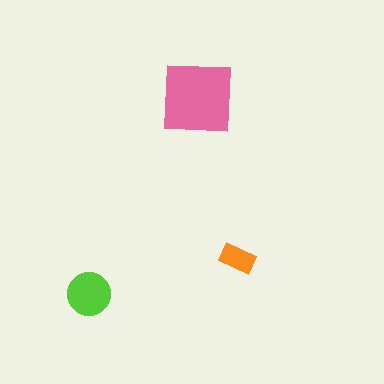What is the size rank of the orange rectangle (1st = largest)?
3rd.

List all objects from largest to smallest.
The pink square, the lime circle, the orange rectangle.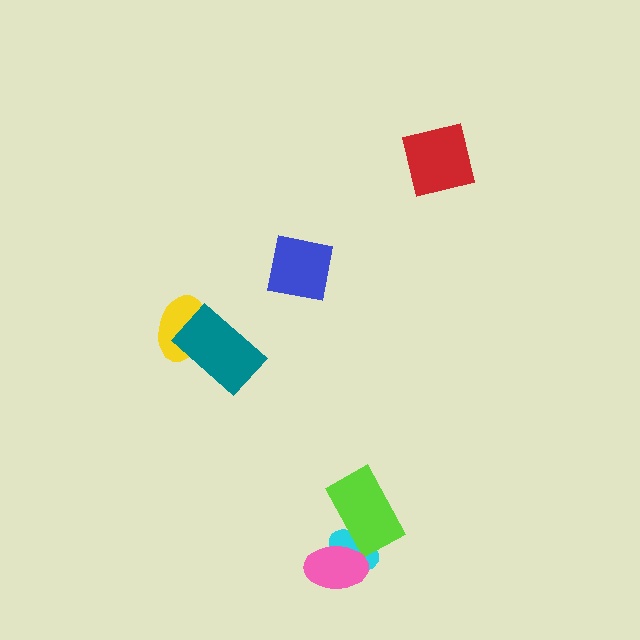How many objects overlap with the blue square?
0 objects overlap with the blue square.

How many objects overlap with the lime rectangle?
2 objects overlap with the lime rectangle.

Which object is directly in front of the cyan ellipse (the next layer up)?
The lime rectangle is directly in front of the cyan ellipse.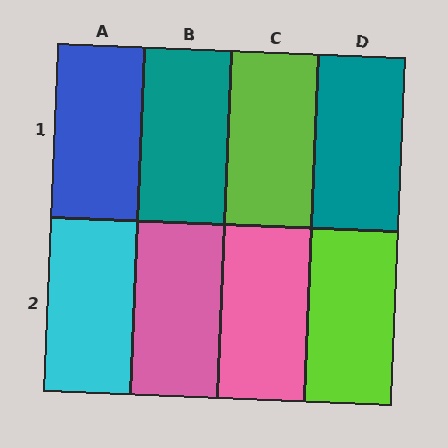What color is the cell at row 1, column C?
Lime.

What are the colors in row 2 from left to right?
Cyan, pink, pink, lime.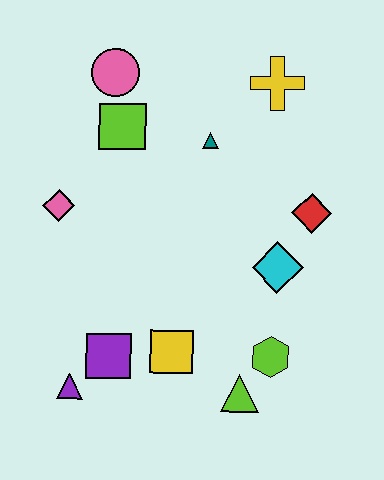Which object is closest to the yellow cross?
The teal triangle is closest to the yellow cross.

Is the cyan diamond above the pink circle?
No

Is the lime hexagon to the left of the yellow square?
No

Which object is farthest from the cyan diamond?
The pink circle is farthest from the cyan diamond.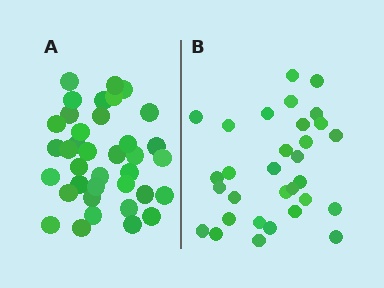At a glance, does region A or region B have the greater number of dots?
Region A (the left region) has more dots.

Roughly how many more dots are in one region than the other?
Region A has about 6 more dots than region B.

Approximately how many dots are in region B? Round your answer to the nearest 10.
About 30 dots. (The exact count is 31, which rounds to 30.)